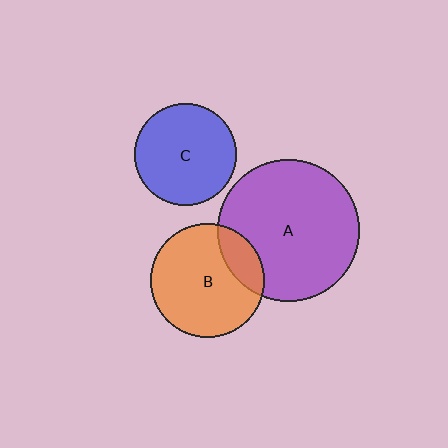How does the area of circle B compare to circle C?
Approximately 1.3 times.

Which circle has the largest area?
Circle A (purple).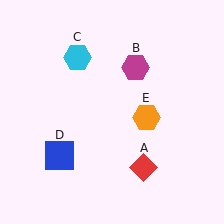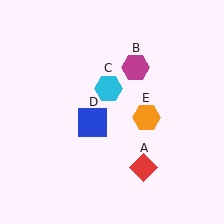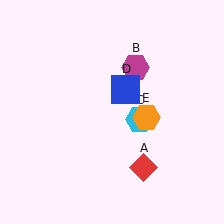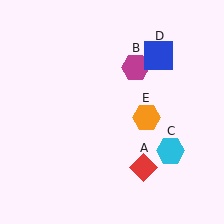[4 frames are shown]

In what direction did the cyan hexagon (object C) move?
The cyan hexagon (object C) moved down and to the right.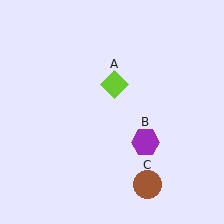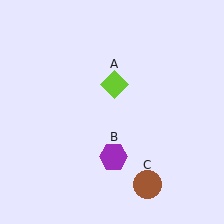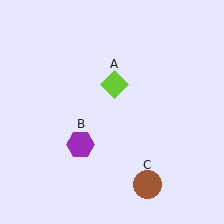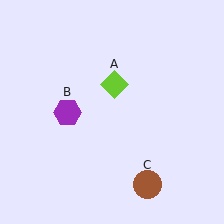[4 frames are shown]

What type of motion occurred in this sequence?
The purple hexagon (object B) rotated clockwise around the center of the scene.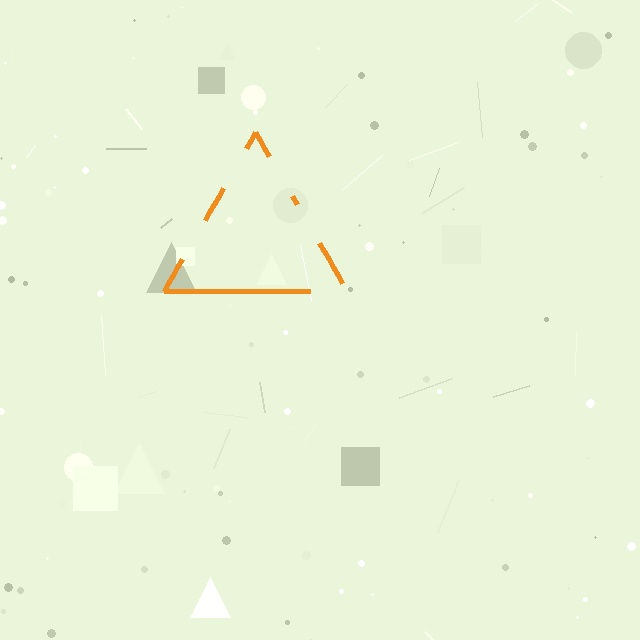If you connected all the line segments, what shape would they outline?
They would outline a triangle.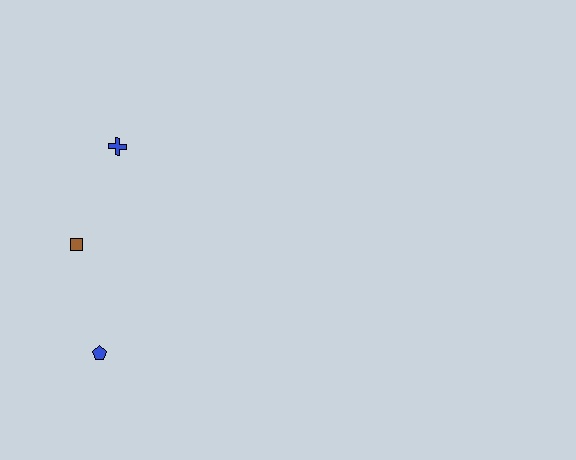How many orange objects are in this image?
There are no orange objects.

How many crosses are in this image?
There is 1 cross.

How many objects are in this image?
There are 3 objects.